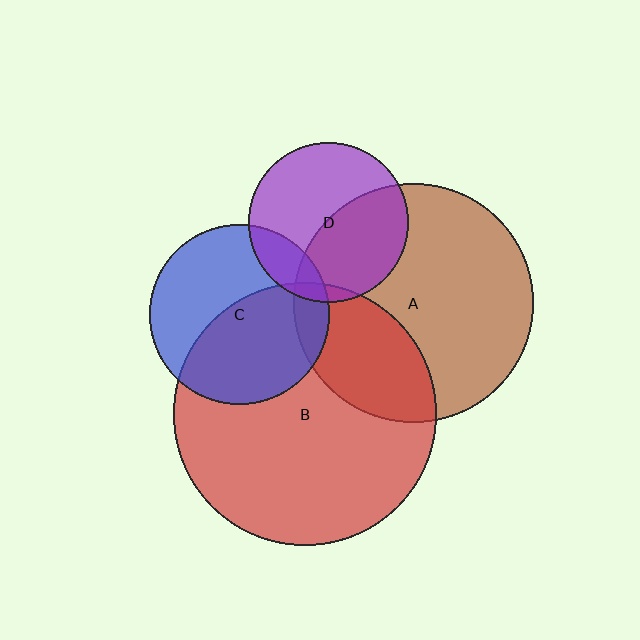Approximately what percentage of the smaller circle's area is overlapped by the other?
Approximately 15%.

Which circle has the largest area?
Circle B (red).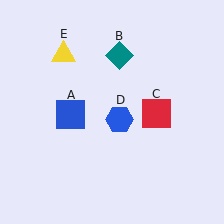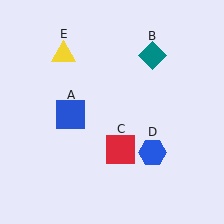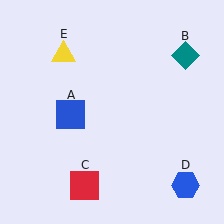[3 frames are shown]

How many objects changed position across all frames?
3 objects changed position: teal diamond (object B), red square (object C), blue hexagon (object D).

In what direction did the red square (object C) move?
The red square (object C) moved down and to the left.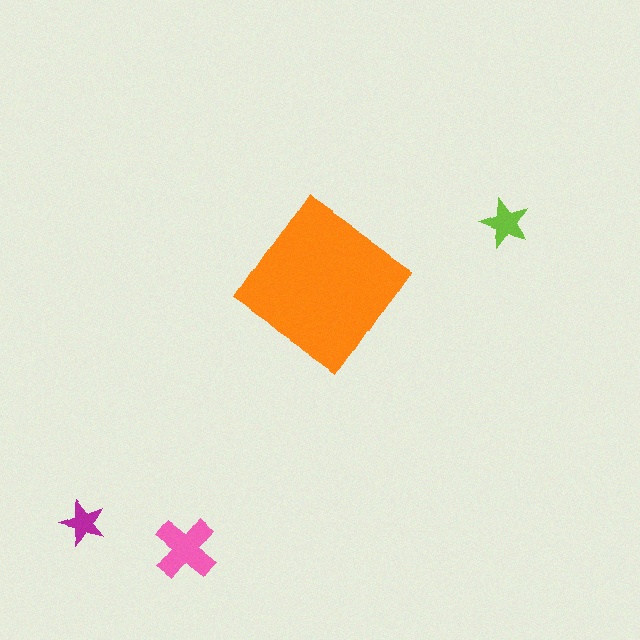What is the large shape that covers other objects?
An orange diamond.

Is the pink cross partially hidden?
No, the pink cross is fully visible.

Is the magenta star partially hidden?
No, the magenta star is fully visible.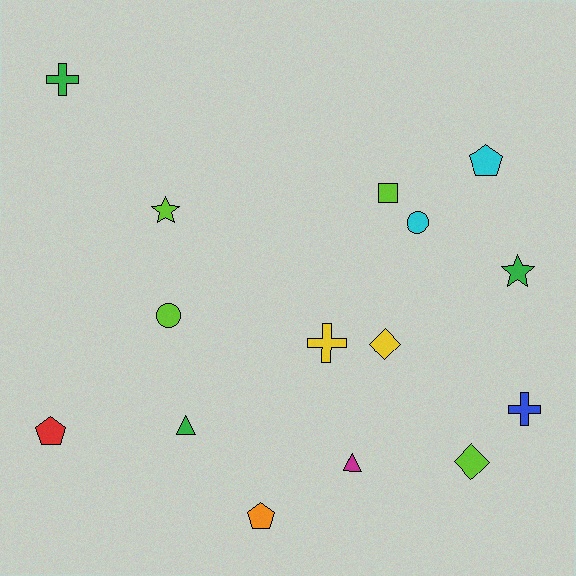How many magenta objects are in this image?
There is 1 magenta object.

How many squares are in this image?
There is 1 square.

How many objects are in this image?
There are 15 objects.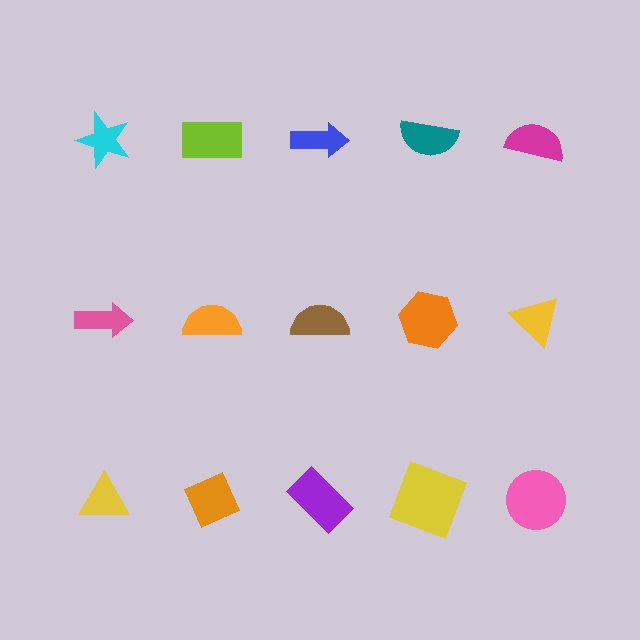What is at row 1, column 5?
A magenta semicircle.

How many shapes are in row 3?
5 shapes.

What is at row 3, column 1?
A yellow triangle.